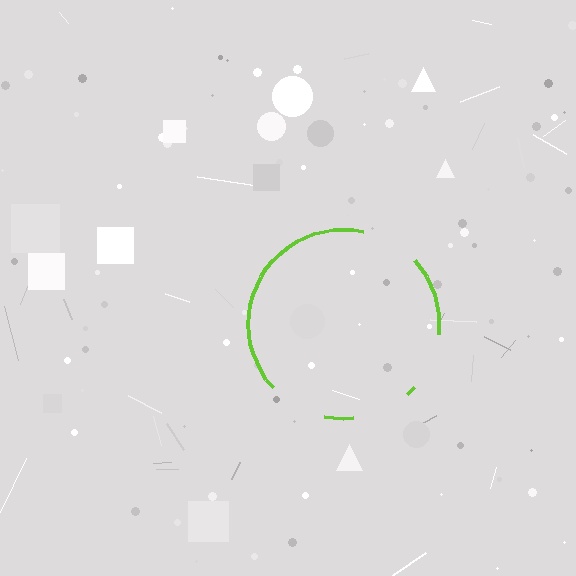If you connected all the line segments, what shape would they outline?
They would outline a circle.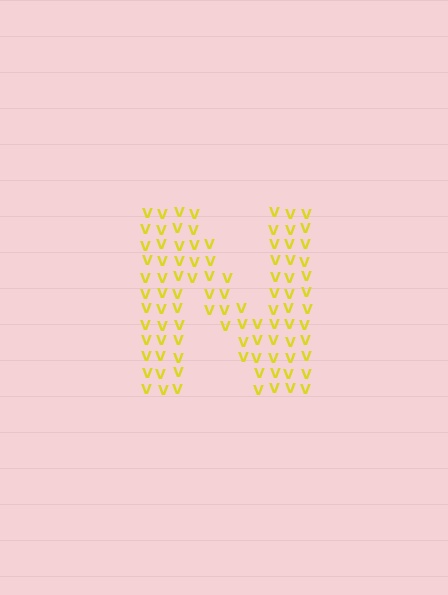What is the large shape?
The large shape is the letter N.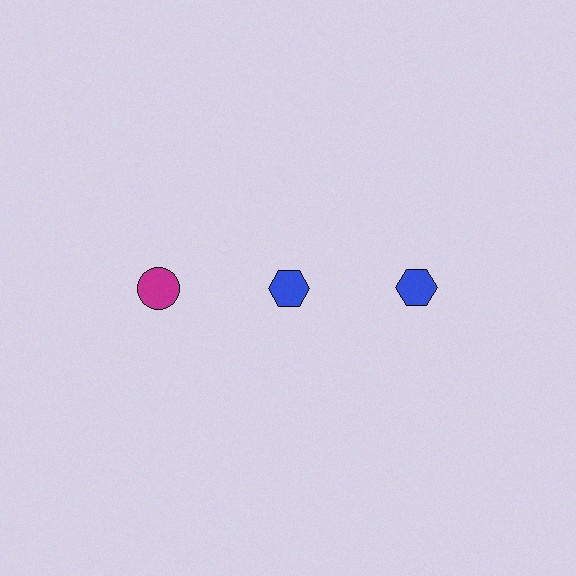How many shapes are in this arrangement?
There are 3 shapes arranged in a grid pattern.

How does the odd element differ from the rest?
It differs in both color (magenta instead of blue) and shape (circle instead of hexagon).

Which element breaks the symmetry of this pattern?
The magenta circle in the top row, leftmost column breaks the symmetry. All other shapes are blue hexagons.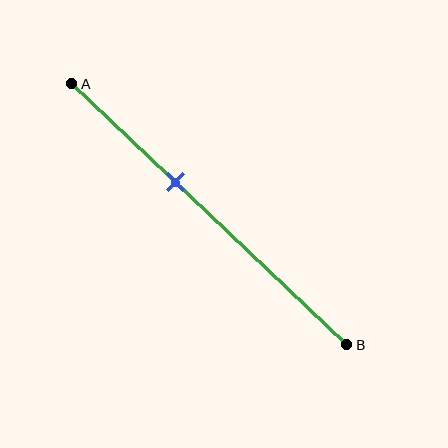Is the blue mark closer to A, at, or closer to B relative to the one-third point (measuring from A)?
The blue mark is closer to point B than the one-third point of segment AB.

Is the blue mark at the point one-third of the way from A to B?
No, the mark is at about 40% from A, not at the 33% one-third point.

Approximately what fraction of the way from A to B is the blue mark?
The blue mark is approximately 40% of the way from A to B.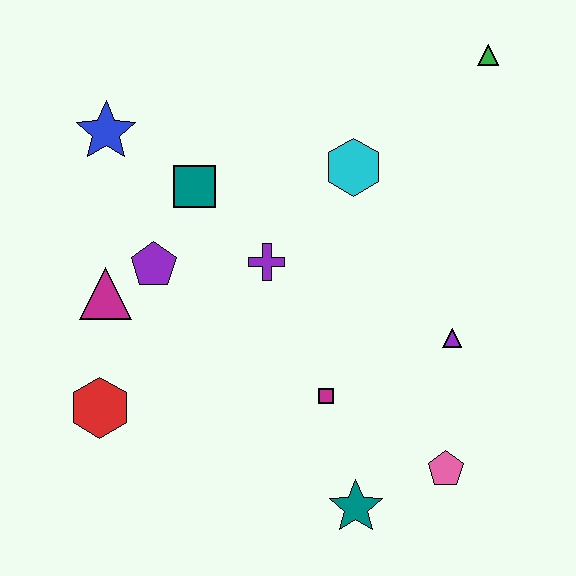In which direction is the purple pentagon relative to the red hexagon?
The purple pentagon is above the red hexagon.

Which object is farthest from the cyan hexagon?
The red hexagon is farthest from the cyan hexagon.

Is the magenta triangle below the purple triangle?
No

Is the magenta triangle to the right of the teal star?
No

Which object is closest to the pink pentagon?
The teal star is closest to the pink pentagon.